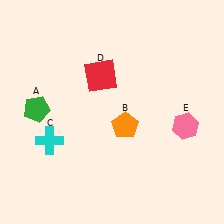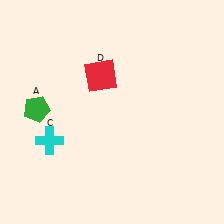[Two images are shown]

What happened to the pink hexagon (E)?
The pink hexagon (E) was removed in Image 2. It was in the bottom-right area of Image 1.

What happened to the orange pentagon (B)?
The orange pentagon (B) was removed in Image 2. It was in the bottom-right area of Image 1.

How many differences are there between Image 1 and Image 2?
There are 2 differences between the two images.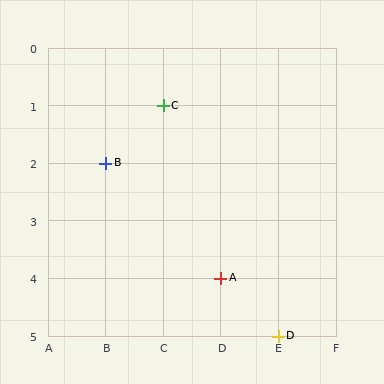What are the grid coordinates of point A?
Point A is at grid coordinates (D, 4).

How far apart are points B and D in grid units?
Points B and D are 3 columns and 3 rows apart (about 4.2 grid units diagonally).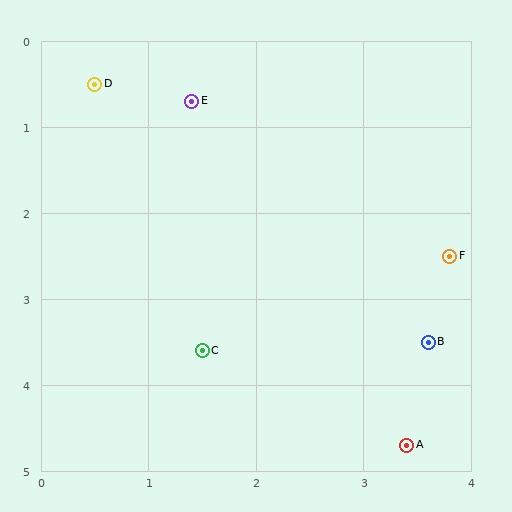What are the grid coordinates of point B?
Point B is at approximately (3.6, 3.5).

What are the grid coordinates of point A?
Point A is at approximately (3.4, 4.7).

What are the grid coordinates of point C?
Point C is at approximately (1.5, 3.6).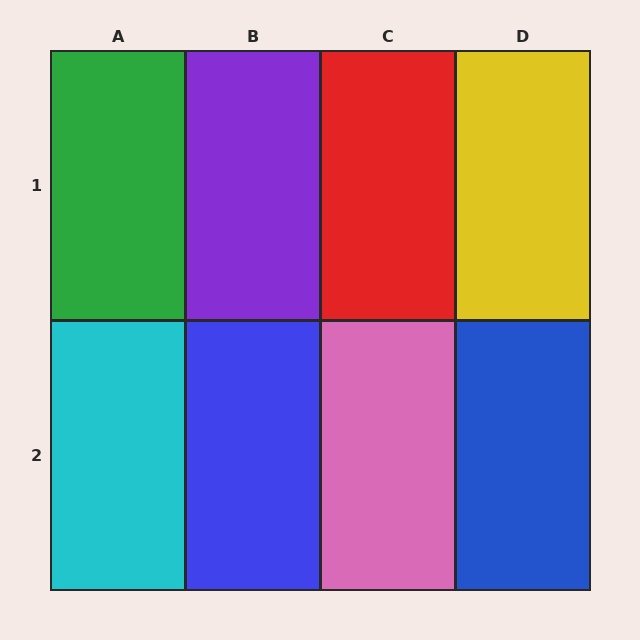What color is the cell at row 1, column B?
Purple.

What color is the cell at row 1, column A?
Green.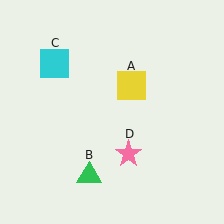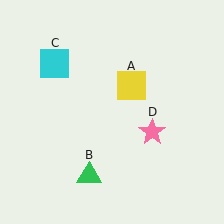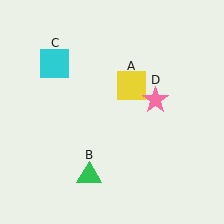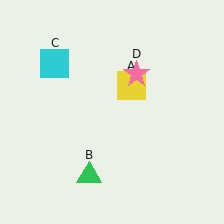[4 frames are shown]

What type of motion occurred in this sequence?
The pink star (object D) rotated counterclockwise around the center of the scene.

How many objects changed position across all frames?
1 object changed position: pink star (object D).